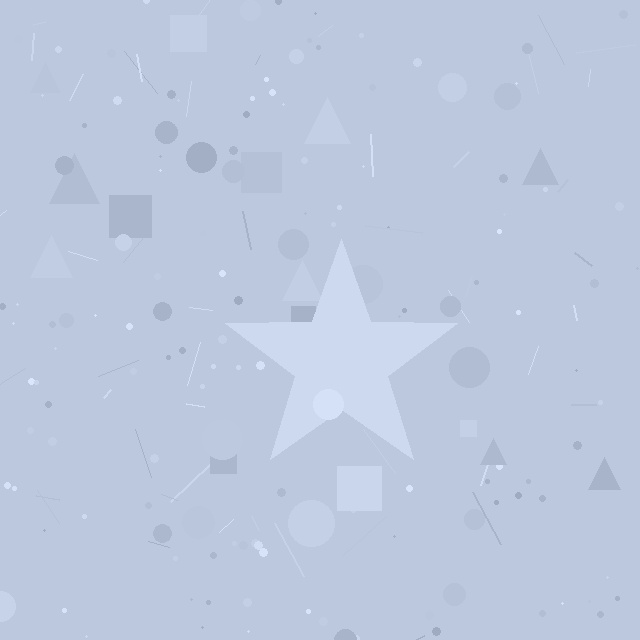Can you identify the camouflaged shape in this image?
The camouflaged shape is a star.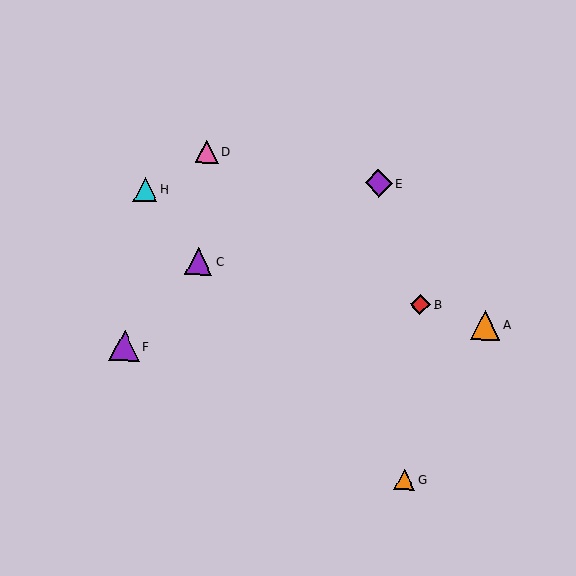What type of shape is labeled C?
Shape C is a purple triangle.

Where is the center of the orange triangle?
The center of the orange triangle is at (485, 325).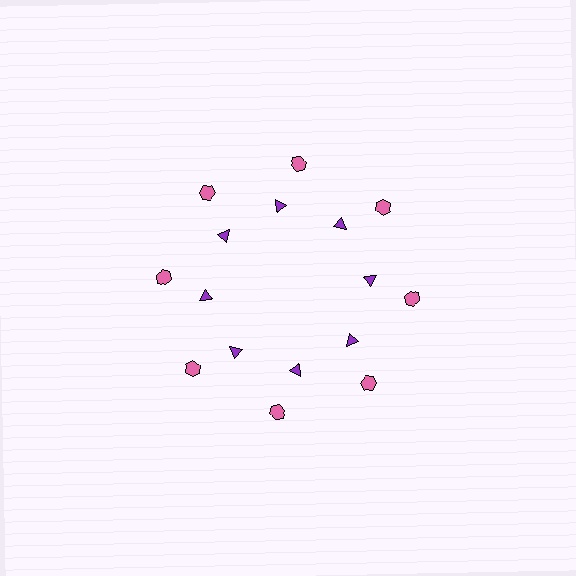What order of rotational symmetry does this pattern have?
This pattern has 8-fold rotational symmetry.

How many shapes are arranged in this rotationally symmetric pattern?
There are 16 shapes, arranged in 8 groups of 2.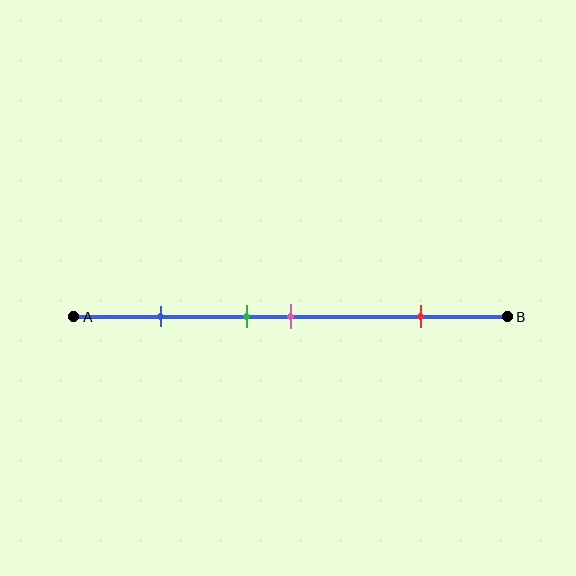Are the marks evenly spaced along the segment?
No, the marks are not evenly spaced.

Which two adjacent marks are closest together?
The green and pink marks are the closest adjacent pair.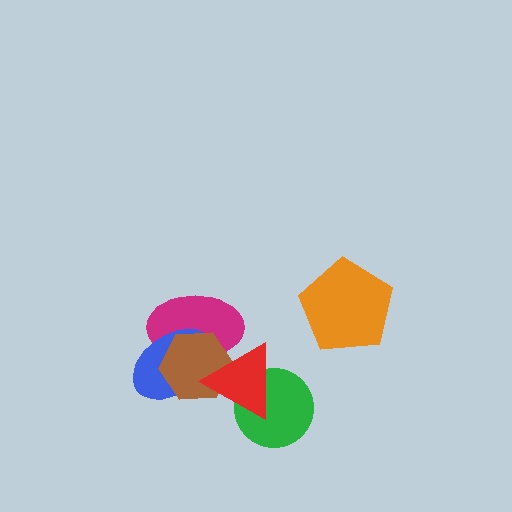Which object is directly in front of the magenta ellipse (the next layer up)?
The blue ellipse is directly in front of the magenta ellipse.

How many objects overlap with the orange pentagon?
0 objects overlap with the orange pentagon.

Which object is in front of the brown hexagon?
The red triangle is in front of the brown hexagon.